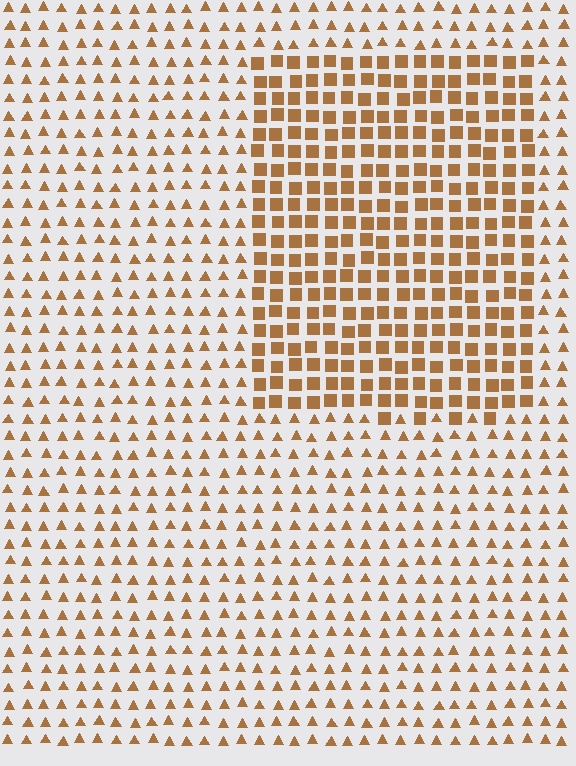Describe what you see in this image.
The image is filled with small brown elements arranged in a uniform grid. A rectangle-shaped region contains squares, while the surrounding area contains triangles. The boundary is defined purely by the change in element shape.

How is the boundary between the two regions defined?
The boundary is defined by a change in element shape: squares inside vs. triangles outside. All elements share the same color and spacing.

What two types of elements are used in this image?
The image uses squares inside the rectangle region and triangles outside it.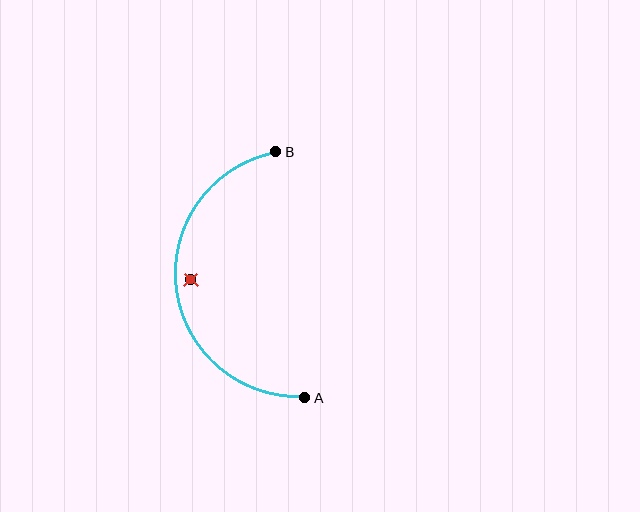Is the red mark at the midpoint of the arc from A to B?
No — the red mark does not lie on the arc at all. It sits slightly inside the curve.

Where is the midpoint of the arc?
The arc midpoint is the point on the curve farthest from the straight line joining A and B. It sits to the left of that line.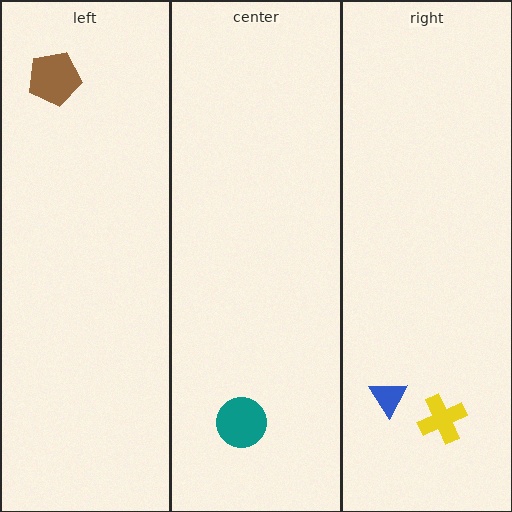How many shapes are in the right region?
2.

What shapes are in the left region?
The brown pentagon.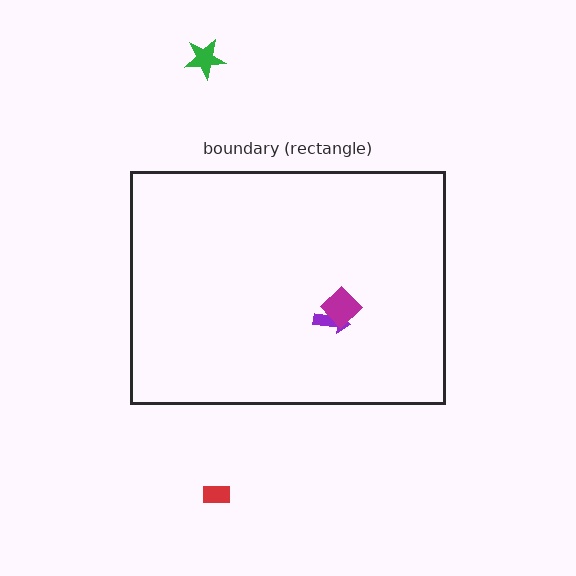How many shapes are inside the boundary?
2 inside, 2 outside.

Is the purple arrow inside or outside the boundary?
Inside.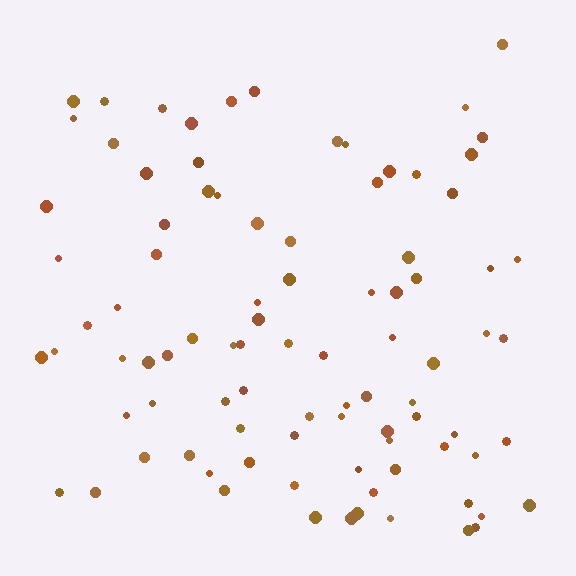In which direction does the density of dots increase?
From top to bottom, with the bottom side densest.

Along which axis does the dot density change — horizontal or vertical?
Vertical.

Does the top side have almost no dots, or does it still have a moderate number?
Still a moderate number, just noticeably fewer than the bottom.